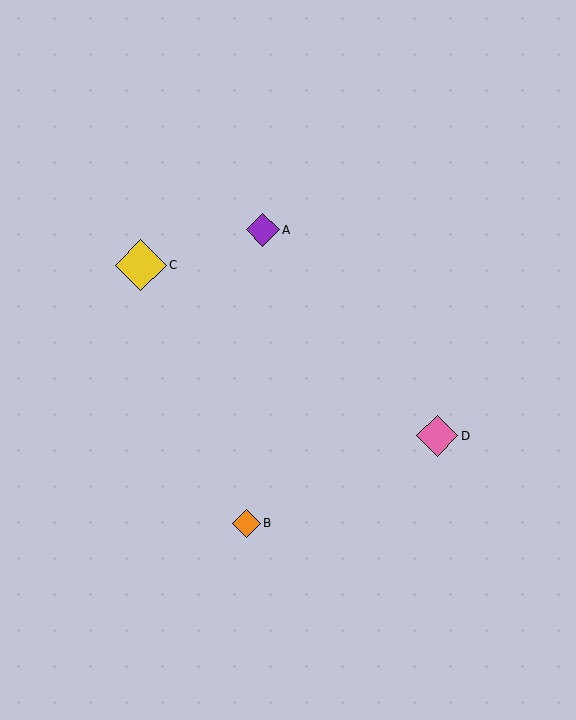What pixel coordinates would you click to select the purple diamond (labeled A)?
Click at (263, 230) to select the purple diamond A.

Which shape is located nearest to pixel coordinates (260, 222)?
The purple diamond (labeled A) at (263, 230) is nearest to that location.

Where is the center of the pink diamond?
The center of the pink diamond is at (437, 436).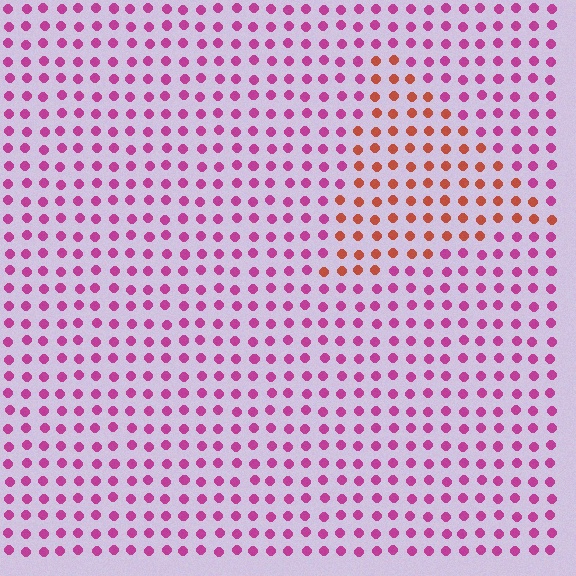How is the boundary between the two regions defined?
The boundary is defined purely by a slight shift in hue (about 50 degrees). Spacing, size, and orientation are identical on both sides.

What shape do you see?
I see a triangle.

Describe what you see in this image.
The image is filled with small magenta elements in a uniform arrangement. A triangle-shaped region is visible where the elements are tinted to a slightly different hue, forming a subtle color boundary.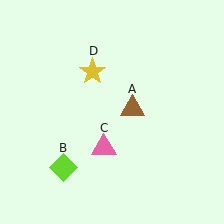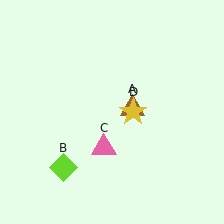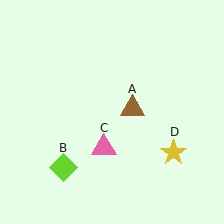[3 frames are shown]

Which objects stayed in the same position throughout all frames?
Brown triangle (object A) and lime diamond (object B) and pink triangle (object C) remained stationary.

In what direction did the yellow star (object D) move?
The yellow star (object D) moved down and to the right.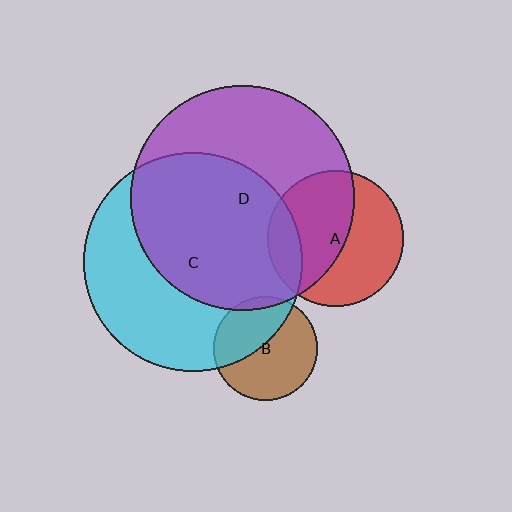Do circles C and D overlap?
Yes.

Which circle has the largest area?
Circle D (purple).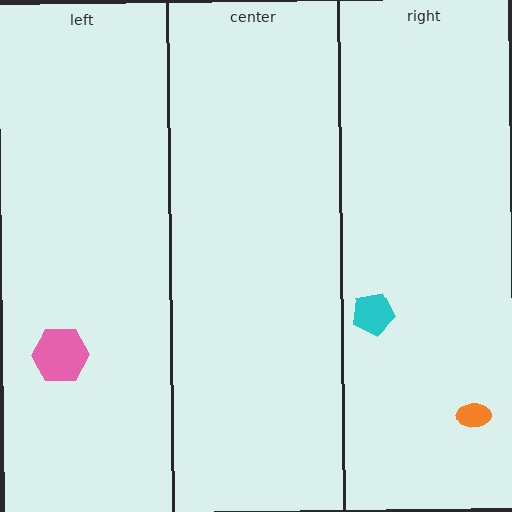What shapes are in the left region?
The pink hexagon.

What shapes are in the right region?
The orange ellipse, the cyan pentagon.